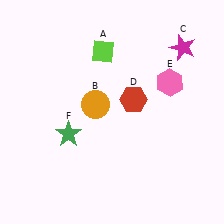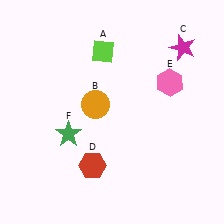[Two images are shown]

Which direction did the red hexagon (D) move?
The red hexagon (D) moved down.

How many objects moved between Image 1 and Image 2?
1 object moved between the two images.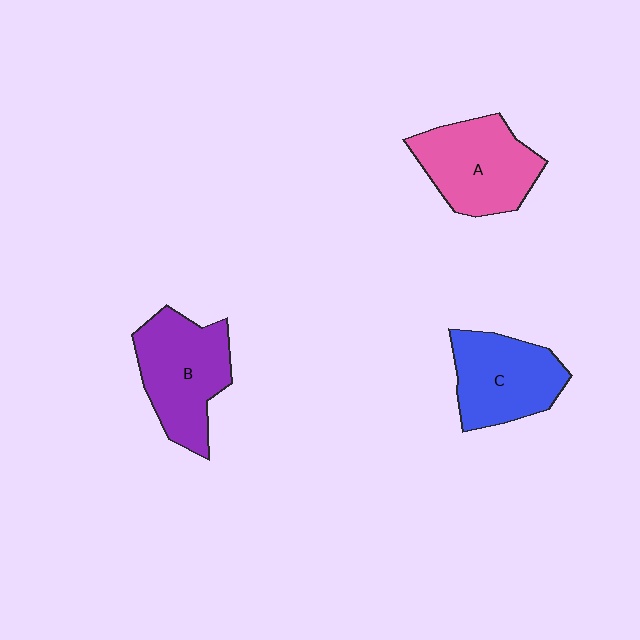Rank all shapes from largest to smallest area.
From largest to smallest: B (purple), A (pink), C (blue).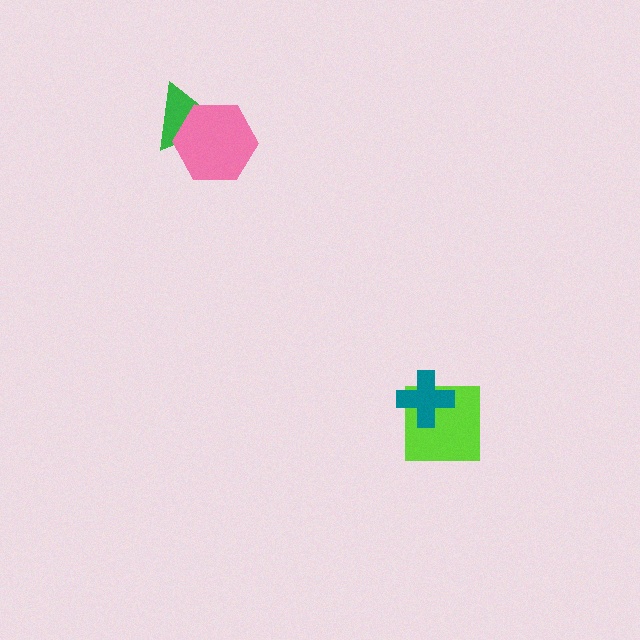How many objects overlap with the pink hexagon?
1 object overlaps with the pink hexagon.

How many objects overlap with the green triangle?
1 object overlaps with the green triangle.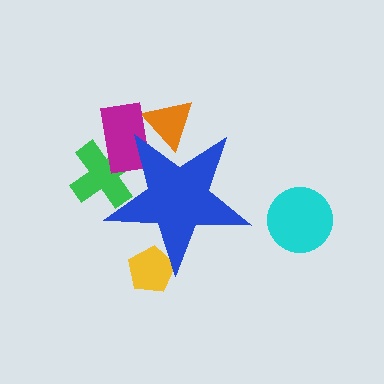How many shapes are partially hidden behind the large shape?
4 shapes are partially hidden.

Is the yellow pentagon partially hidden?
Yes, the yellow pentagon is partially hidden behind the blue star.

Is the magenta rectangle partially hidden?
Yes, the magenta rectangle is partially hidden behind the blue star.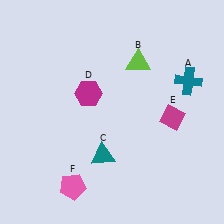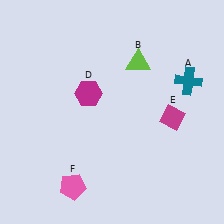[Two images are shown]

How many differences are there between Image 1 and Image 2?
There is 1 difference between the two images.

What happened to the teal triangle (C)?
The teal triangle (C) was removed in Image 2. It was in the bottom-left area of Image 1.